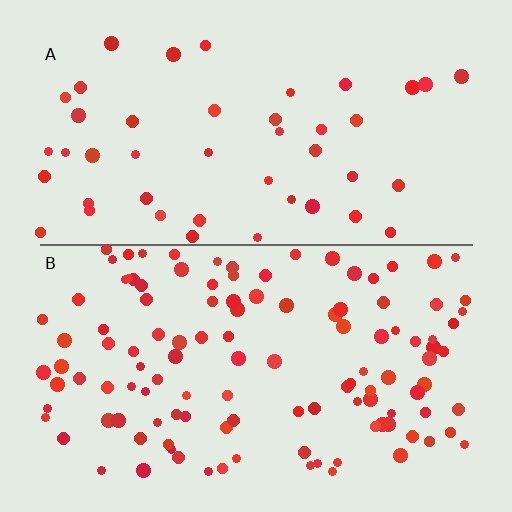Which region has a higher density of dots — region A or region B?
B (the bottom).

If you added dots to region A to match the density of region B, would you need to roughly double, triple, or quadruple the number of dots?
Approximately triple.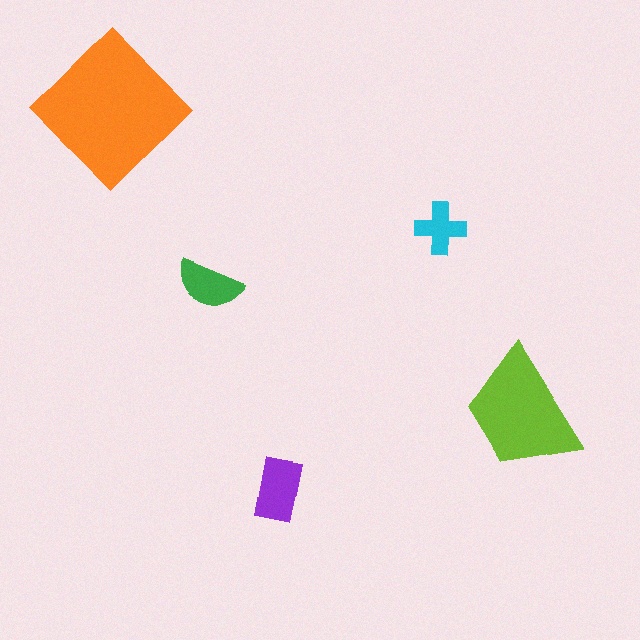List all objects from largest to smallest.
The orange diamond, the lime trapezoid, the purple rectangle, the green semicircle, the cyan cross.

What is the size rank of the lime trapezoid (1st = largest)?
2nd.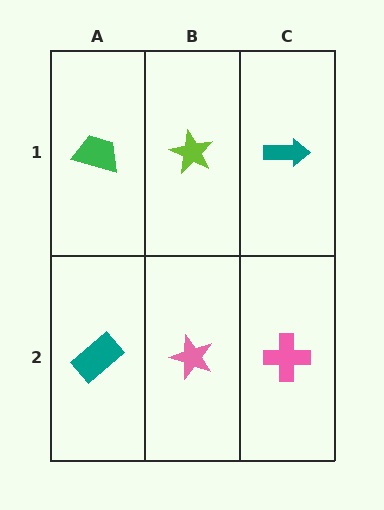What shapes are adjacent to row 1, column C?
A pink cross (row 2, column C), a lime star (row 1, column B).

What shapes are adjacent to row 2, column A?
A green trapezoid (row 1, column A), a pink star (row 2, column B).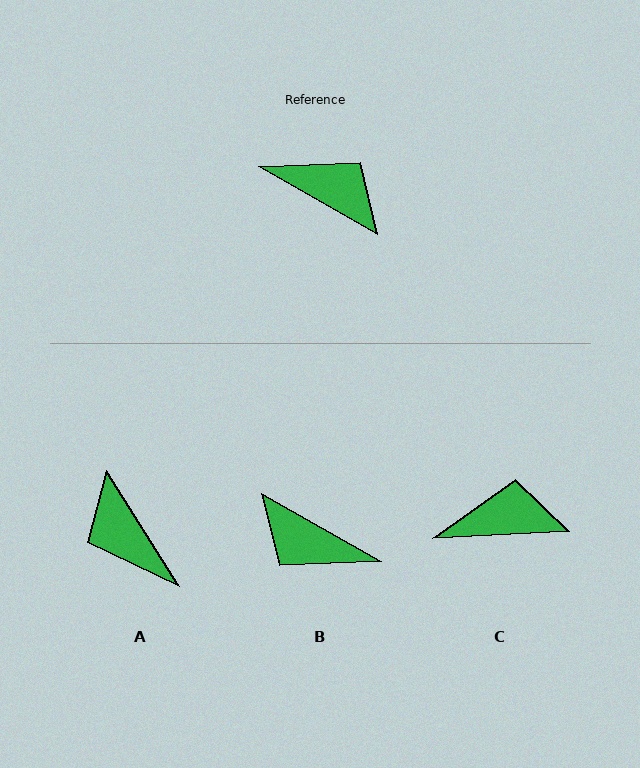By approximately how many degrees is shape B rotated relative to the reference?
Approximately 180 degrees clockwise.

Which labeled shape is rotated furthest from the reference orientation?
B, about 180 degrees away.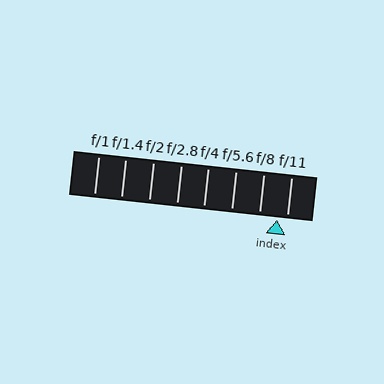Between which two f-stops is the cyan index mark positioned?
The index mark is between f/8 and f/11.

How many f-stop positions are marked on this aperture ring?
There are 8 f-stop positions marked.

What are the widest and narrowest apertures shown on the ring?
The widest aperture shown is f/1 and the narrowest is f/11.